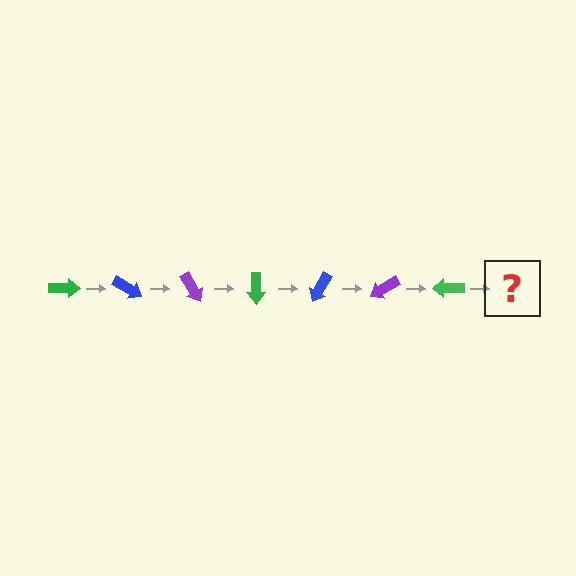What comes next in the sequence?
The next element should be a blue arrow, rotated 210 degrees from the start.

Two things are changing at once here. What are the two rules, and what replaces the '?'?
The two rules are that it rotates 30 degrees each step and the color cycles through green, blue, and purple. The '?' should be a blue arrow, rotated 210 degrees from the start.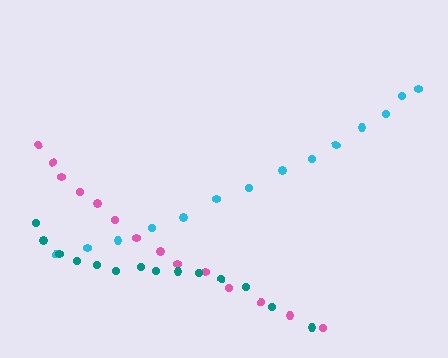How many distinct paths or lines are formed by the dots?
There are 3 distinct paths.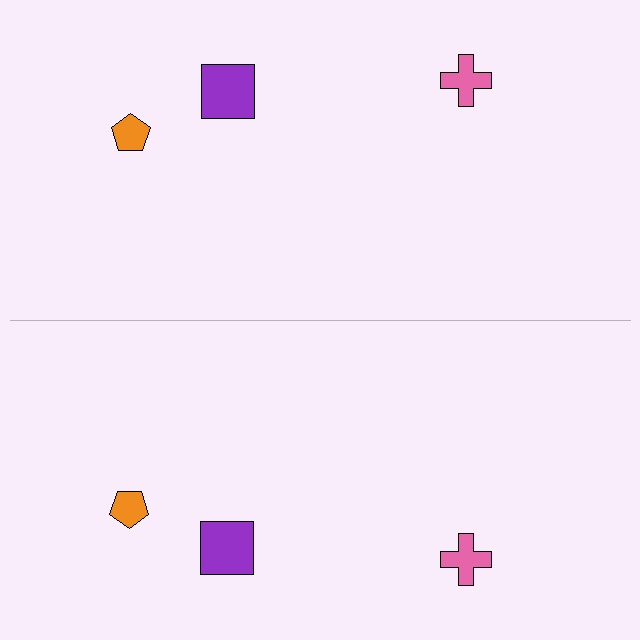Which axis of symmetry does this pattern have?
The pattern has a horizontal axis of symmetry running through the center of the image.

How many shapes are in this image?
There are 6 shapes in this image.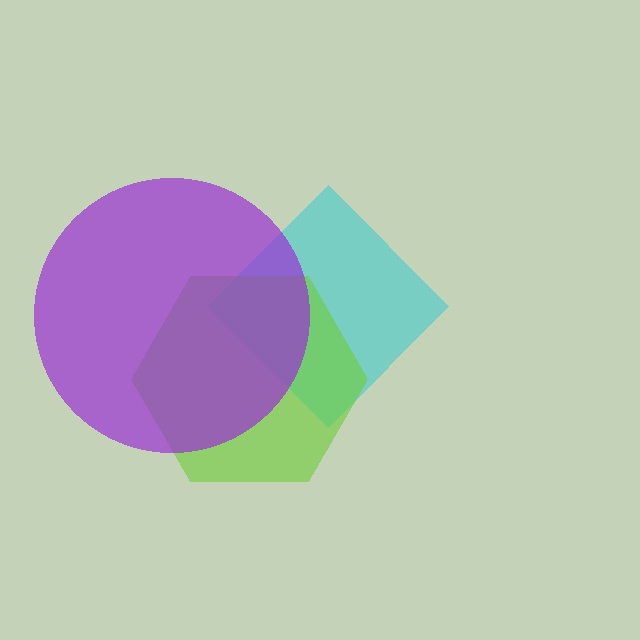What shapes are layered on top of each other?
The layered shapes are: a cyan diamond, a lime hexagon, a purple circle.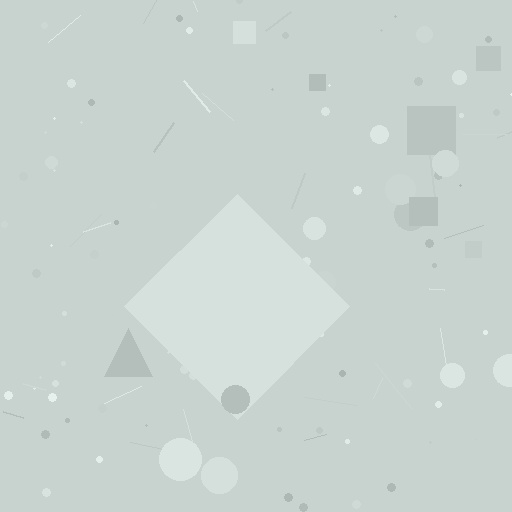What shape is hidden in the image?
A diamond is hidden in the image.